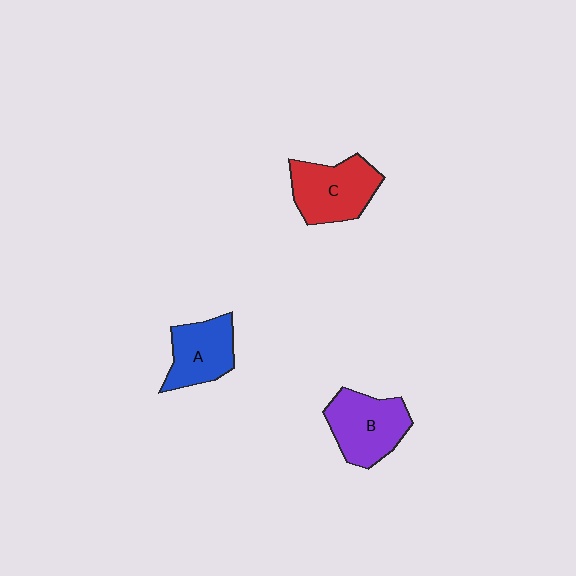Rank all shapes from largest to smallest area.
From largest to smallest: C (red), B (purple), A (blue).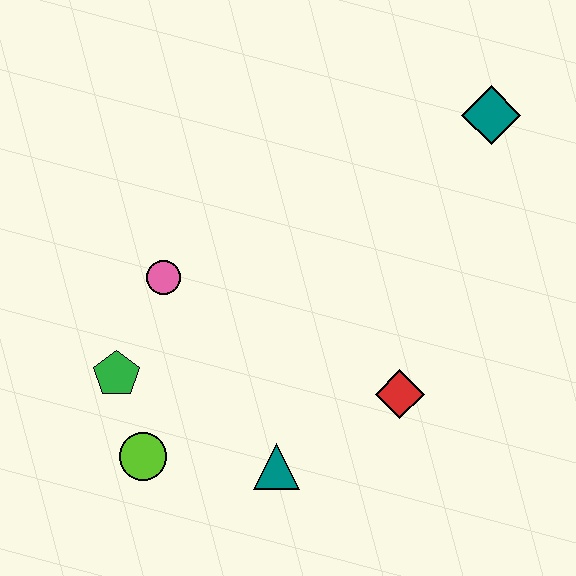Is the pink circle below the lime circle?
No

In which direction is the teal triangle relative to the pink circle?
The teal triangle is below the pink circle.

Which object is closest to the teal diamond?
The red diamond is closest to the teal diamond.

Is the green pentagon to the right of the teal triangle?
No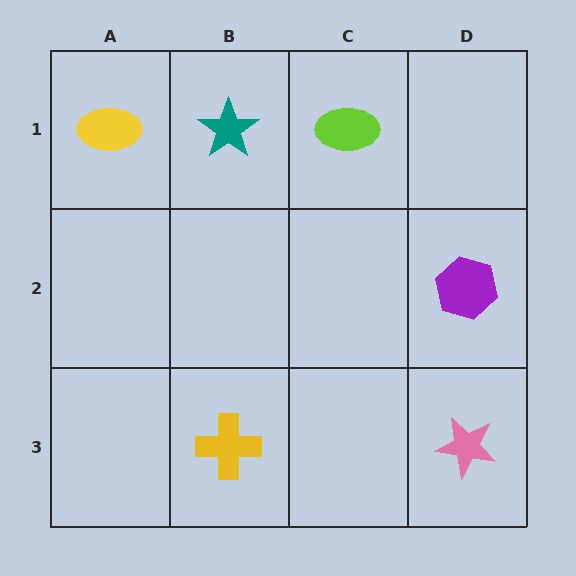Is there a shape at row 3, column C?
No, that cell is empty.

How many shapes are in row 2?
1 shape.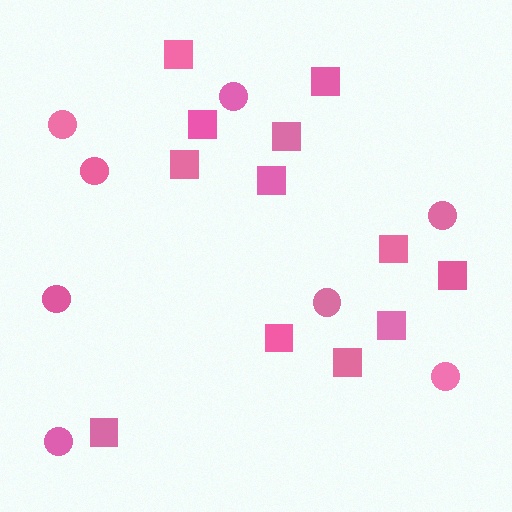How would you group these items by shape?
There are 2 groups: one group of squares (12) and one group of circles (8).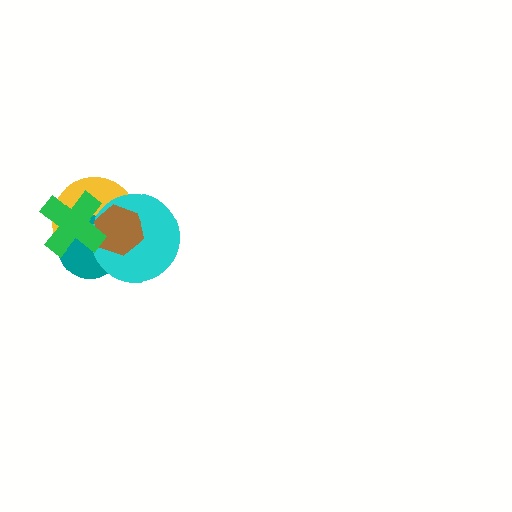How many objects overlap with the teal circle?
4 objects overlap with the teal circle.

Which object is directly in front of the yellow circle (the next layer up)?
The teal circle is directly in front of the yellow circle.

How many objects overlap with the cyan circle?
4 objects overlap with the cyan circle.